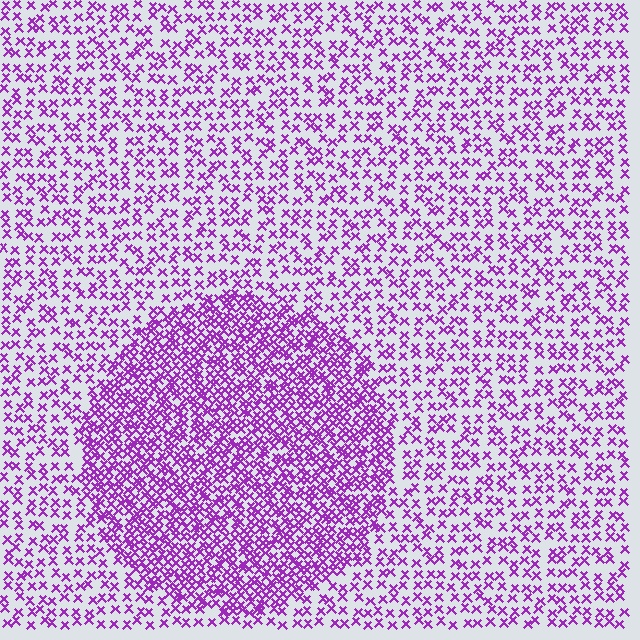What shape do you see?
I see a circle.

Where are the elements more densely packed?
The elements are more densely packed inside the circle boundary.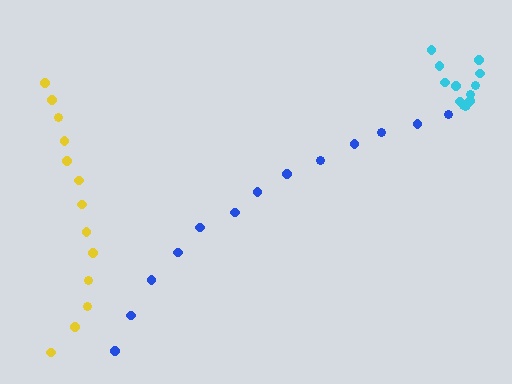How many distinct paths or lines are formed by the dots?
There are 3 distinct paths.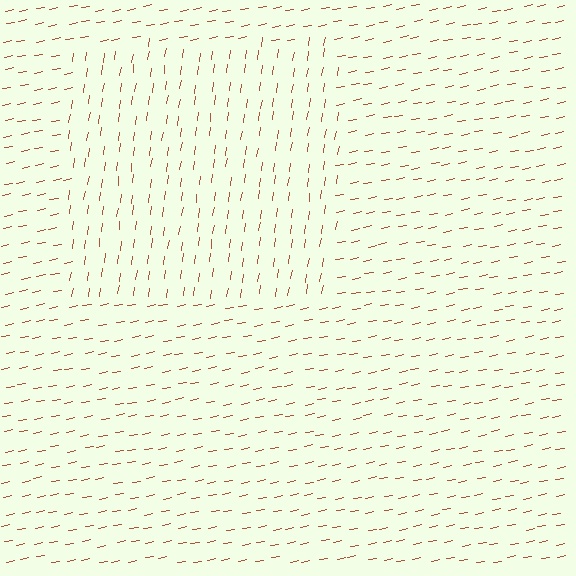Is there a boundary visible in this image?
Yes, there is a texture boundary formed by a change in line orientation.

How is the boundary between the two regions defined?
The boundary is defined purely by a change in line orientation (approximately 71 degrees difference). All lines are the same color and thickness.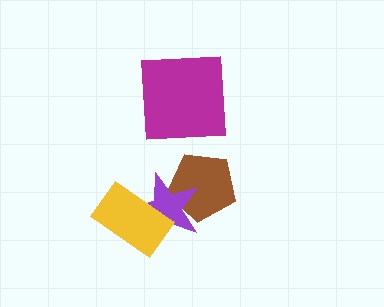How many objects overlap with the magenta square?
0 objects overlap with the magenta square.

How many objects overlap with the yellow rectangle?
1 object overlaps with the yellow rectangle.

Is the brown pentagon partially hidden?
Yes, it is partially covered by another shape.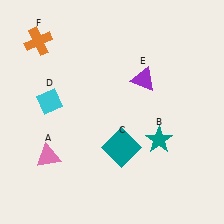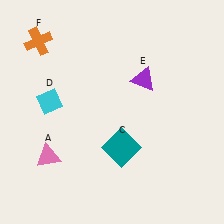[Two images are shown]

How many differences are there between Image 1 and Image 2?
There is 1 difference between the two images.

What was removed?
The teal star (B) was removed in Image 2.